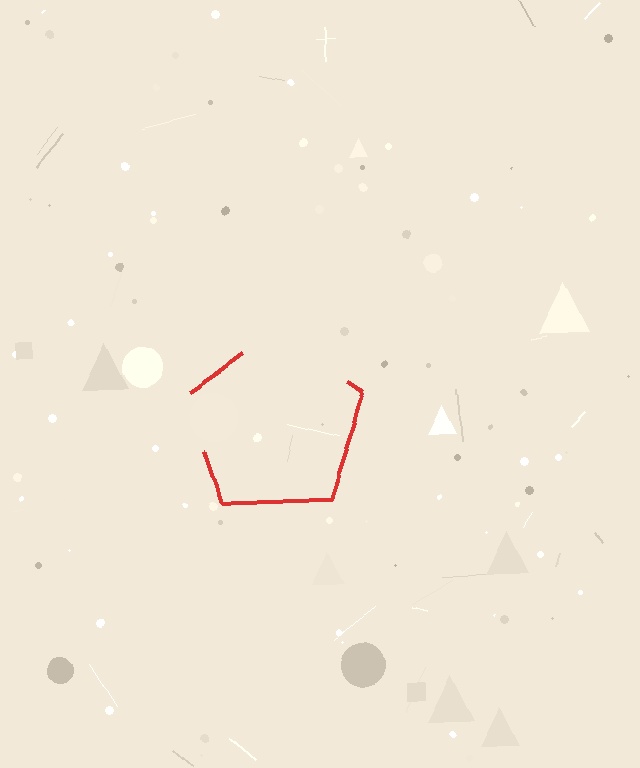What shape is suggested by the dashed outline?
The dashed outline suggests a pentagon.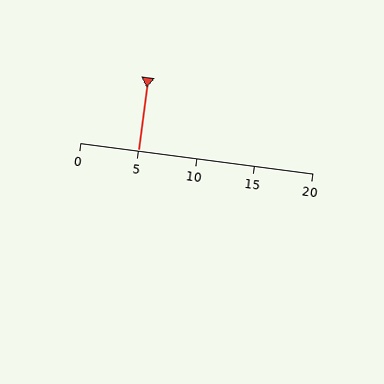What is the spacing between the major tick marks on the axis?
The major ticks are spaced 5 apart.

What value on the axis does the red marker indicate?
The marker indicates approximately 5.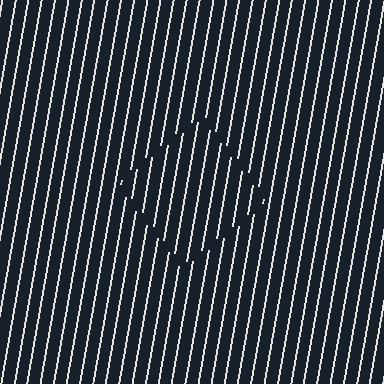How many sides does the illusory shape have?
4 sides — the line-ends trace a square.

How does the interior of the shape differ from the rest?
The interior of the shape contains the same grating, shifted by half a period — the contour is defined by the phase discontinuity where line-ends from the inner and outer gratings abut.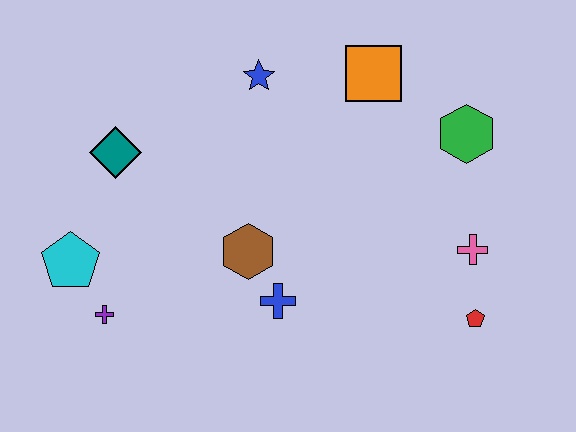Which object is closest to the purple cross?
The cyan pentagon is closest to the purple cross.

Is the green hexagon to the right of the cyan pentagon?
Yes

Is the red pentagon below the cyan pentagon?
Yes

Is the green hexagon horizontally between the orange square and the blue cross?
No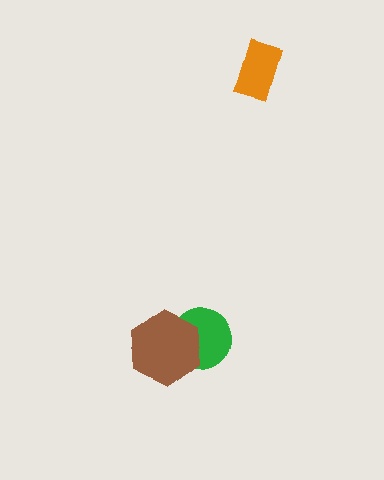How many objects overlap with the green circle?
1 object overlaps with the green circle.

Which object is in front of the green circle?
The brown hexagon is in front of the green circle.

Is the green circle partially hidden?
Yes, it is partially covered by another shape.